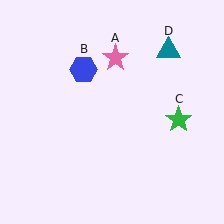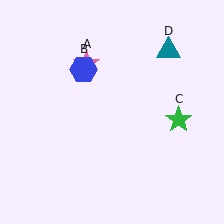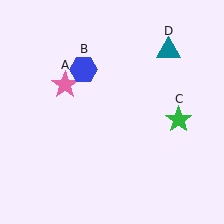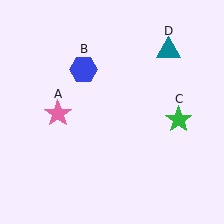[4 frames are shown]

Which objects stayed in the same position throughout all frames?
Blue hexagon (object B) and green star (object C) and teal triangle (object D) remained stationary.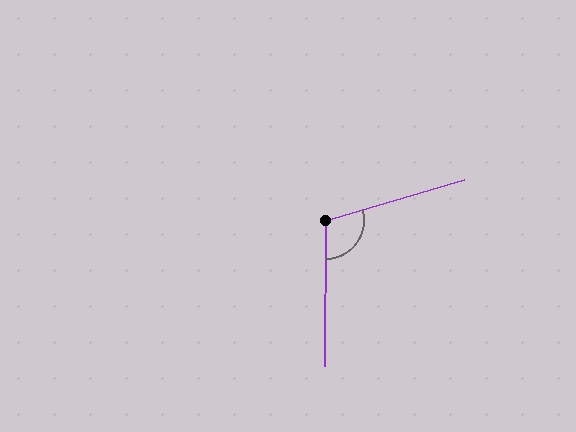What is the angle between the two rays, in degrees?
Approximately 106 degrees.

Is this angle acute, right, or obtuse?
It is obtuse.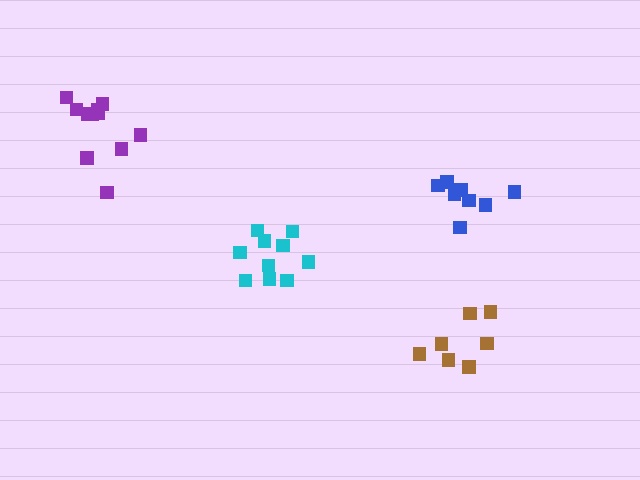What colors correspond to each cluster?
The clusters are colored: brown, purple, cyan, blue.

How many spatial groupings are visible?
There are 4 spatial groupings.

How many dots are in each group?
Group 1: 7 dots, Group 2: 11 dots, Group 3: 10 dots, Group 4: 8 dots (36 total).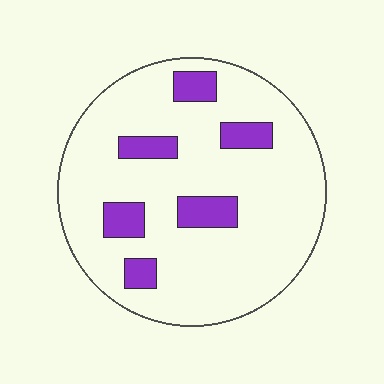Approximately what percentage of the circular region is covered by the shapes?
Approximately 15%.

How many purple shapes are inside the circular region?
6.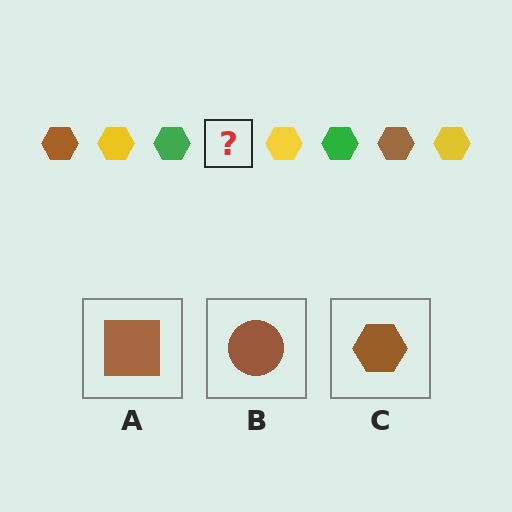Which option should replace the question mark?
Option C.